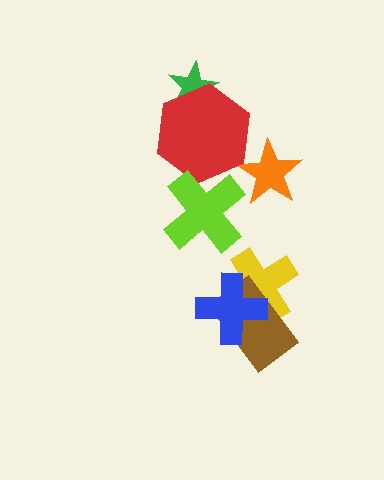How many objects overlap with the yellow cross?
2 objects overlap with the yellow cross.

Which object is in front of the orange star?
The red hexagon is in front of the orange star.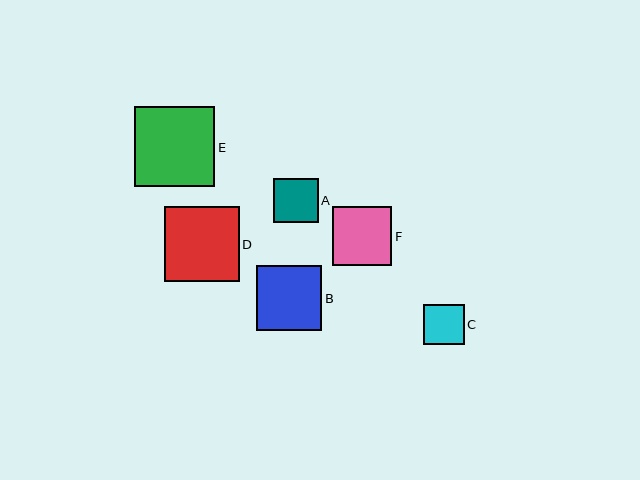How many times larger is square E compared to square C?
Square E is approximately 2.0 times the size of square C.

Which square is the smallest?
Square C is the smallest with a size of approximately 40 pixels.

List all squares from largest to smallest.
From largest to smallest: E, D, B, F, A, C.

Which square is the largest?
Square E is the largest with a size of approximately 80 pixels.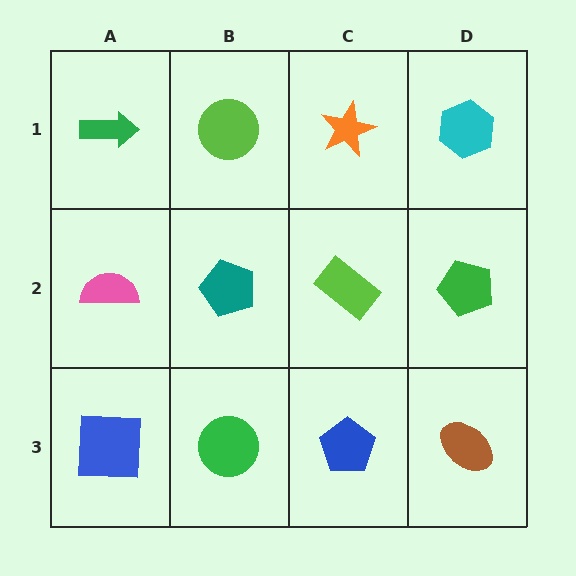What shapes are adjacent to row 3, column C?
A lime rectangle (row 2, column C), a green circle (row 3, column B), a brown ellipse (row 3, column D).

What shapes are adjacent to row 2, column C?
An orange star (row 1, column C), a blue pentagon (row 3, column C), a teal pentagon (row 2, column B), a green pentagon (row 2, column D).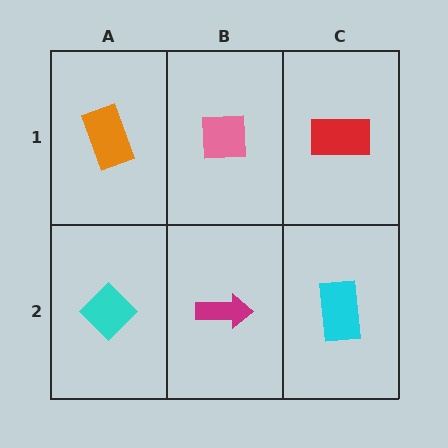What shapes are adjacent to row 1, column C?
A cyan rectangle (row 2, column C), a pink square (row 1, column B).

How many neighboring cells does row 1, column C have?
2.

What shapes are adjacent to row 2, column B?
A pink square (row 1, column B), a cyan diamond (row 2, column A), a cyan rectangle (row 2, column C).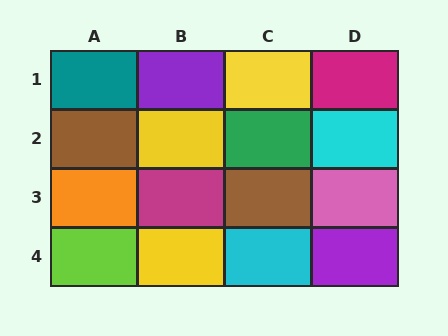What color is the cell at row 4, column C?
Cyan.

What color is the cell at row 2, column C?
Green.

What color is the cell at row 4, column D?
Purple.